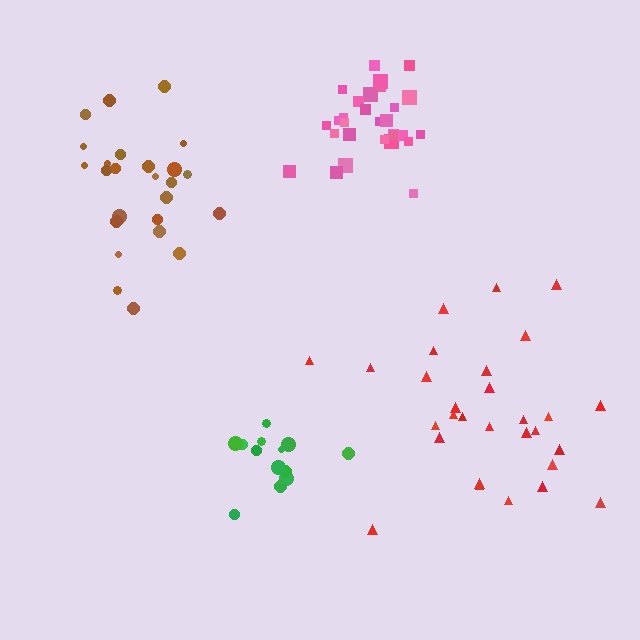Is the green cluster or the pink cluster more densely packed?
Pink.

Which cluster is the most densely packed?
Pink.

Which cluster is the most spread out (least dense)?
Brown.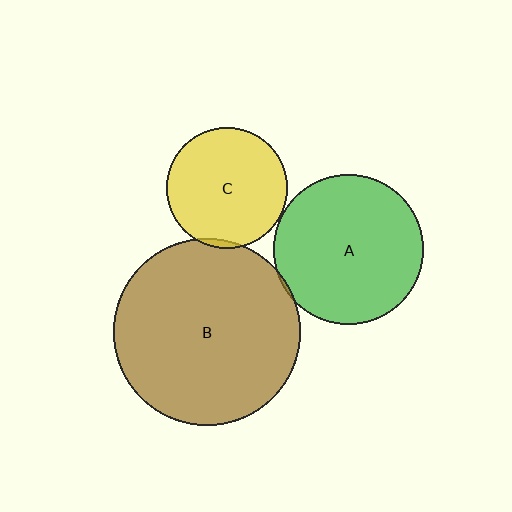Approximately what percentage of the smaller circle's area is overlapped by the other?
Approximately 5%.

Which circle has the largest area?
Circle B (brown).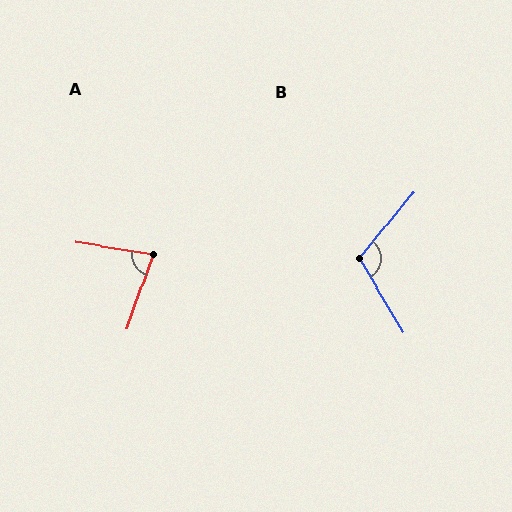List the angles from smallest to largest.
A (80°), B (110°).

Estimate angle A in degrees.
Approximately 80 degrees.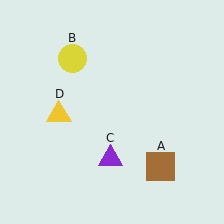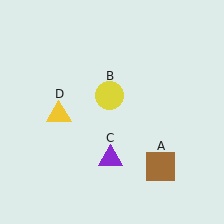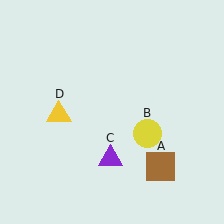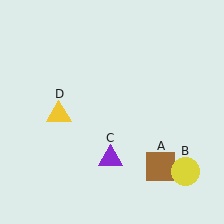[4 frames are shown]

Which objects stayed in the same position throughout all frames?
Brown square (object A) and purple triangle (object C) and yellow triangle (object D) remained stationary.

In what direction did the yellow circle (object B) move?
The yellow circle (object B) moved down and to the right.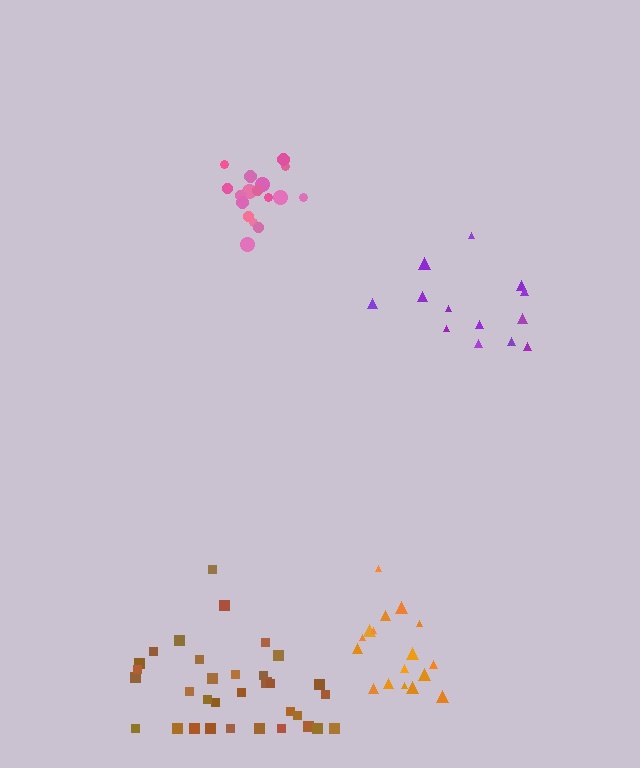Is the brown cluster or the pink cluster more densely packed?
Pink.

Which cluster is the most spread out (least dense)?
Purple.